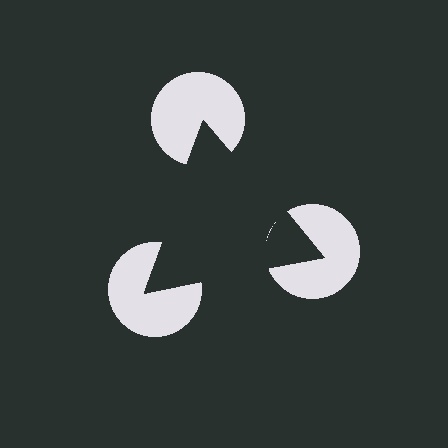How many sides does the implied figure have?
3 sides.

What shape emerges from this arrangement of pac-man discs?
An illusory triangle — its edges are inferred from the aligned wedge cuts in the pac-man discs, not physically drawn.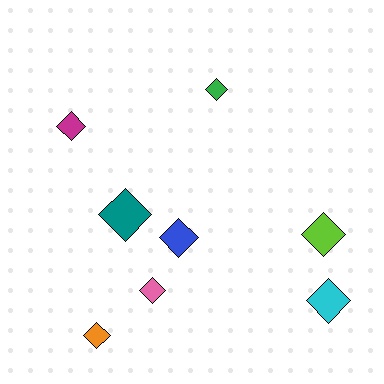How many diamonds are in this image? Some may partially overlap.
There are 8 diamonds.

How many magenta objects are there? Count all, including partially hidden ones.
There is 1 magenta object.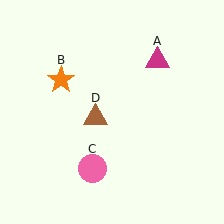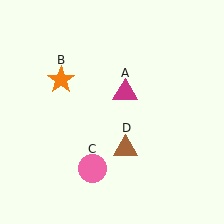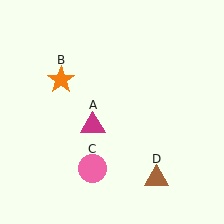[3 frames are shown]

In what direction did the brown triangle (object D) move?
The brown triangle (object D) moved down and to the right.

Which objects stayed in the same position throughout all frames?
Orange star (object B) and pink circle (object C) remained stationary.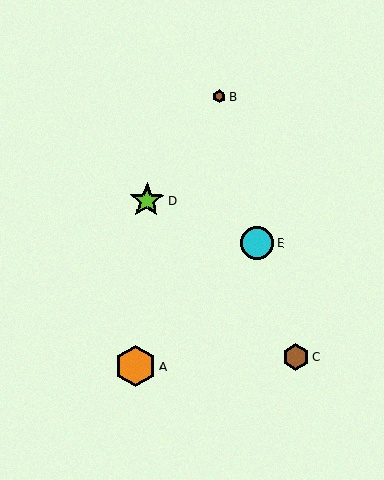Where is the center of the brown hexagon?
The center of the brown hexagon is at (296, 357).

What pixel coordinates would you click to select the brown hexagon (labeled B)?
Click at (220, 97) to select the brown hexagon B.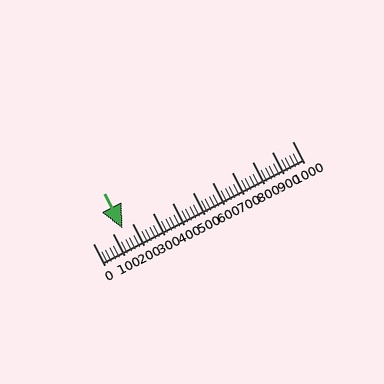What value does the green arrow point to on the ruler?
The green arrow points to approximately 148.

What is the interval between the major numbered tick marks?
The major tick marks are spaced 100 units apart.